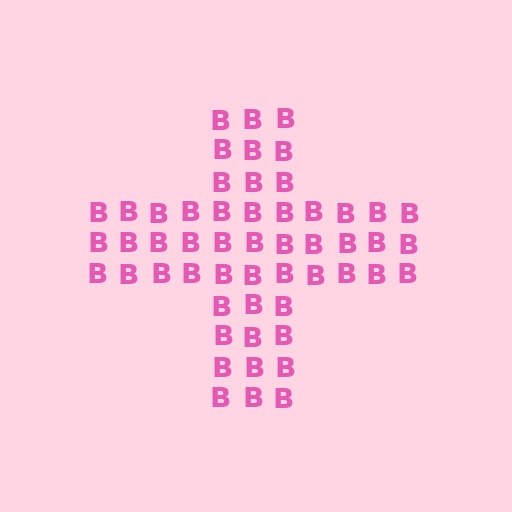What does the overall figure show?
The overall figure shows a cross.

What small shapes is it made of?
It is made of small letter B's.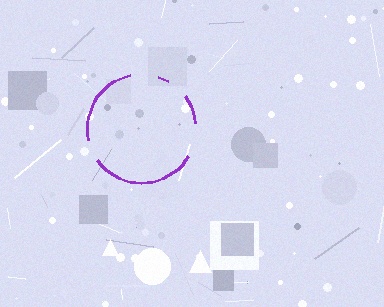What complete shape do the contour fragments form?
The contour fragments form a circle.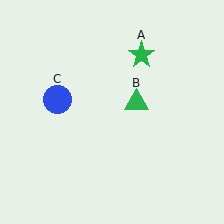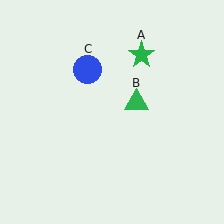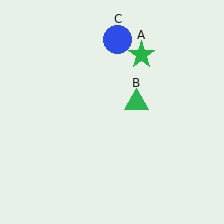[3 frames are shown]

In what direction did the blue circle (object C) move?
The blue circle (object C) moved up and to the right.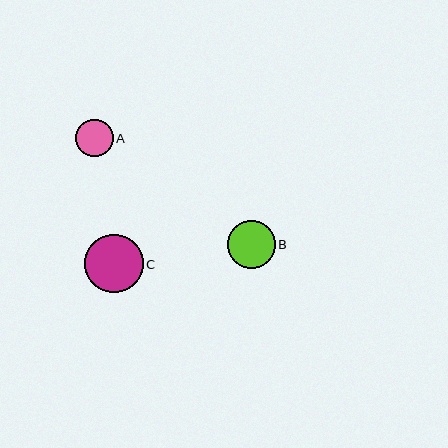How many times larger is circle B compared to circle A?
Circle B is approximately 1.3 times the size of circle A.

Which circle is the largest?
Circle C is the largest with a size of approximately 58 pixels.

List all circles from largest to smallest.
From largest to smallest: C, B, A.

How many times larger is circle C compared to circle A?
Circle C is approximately 1.6 times the size of circle A.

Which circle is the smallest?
Circle A is the smallest with a size of approximately 38 pixels.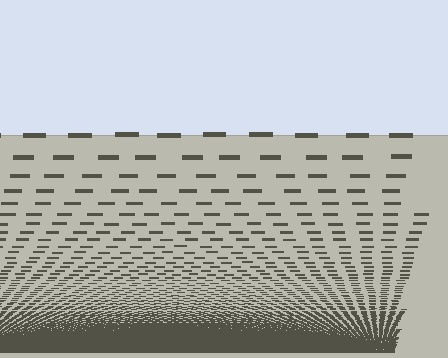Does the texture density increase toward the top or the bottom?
Density increases toward the bottom.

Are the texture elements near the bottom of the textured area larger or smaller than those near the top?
Smaller. The gradient is inverted — elements near the bottom are smaller and denser.